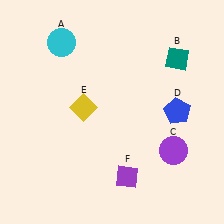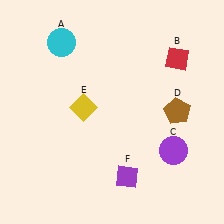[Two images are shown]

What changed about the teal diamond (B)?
In Image 1, B is teal. In Image 2, it changed to red.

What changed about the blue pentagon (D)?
In Image 1, D is blue. In Image 2, it changed to brown.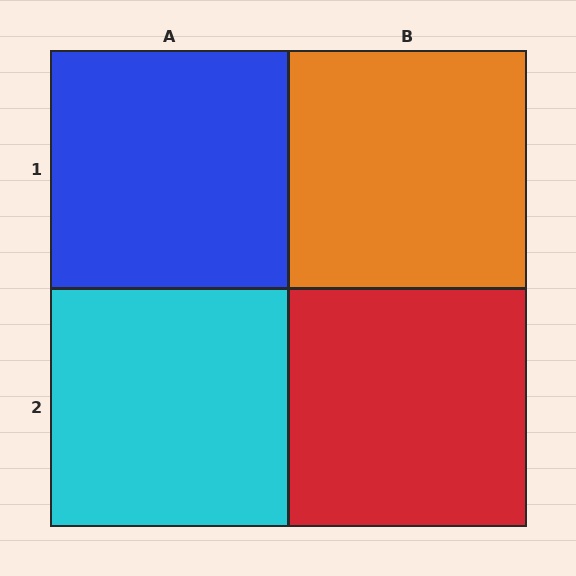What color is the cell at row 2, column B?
Red.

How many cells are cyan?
1 cell is cyan.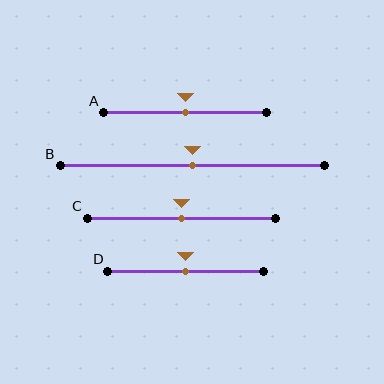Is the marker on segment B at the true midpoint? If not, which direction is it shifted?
Yes, the marker on segment B is at the true midpoint.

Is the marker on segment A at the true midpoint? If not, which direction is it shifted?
Yes, the marker on segment A is at the true midpoint.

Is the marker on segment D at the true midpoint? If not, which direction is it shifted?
Yes, the marker on segment D is at the true midpoint.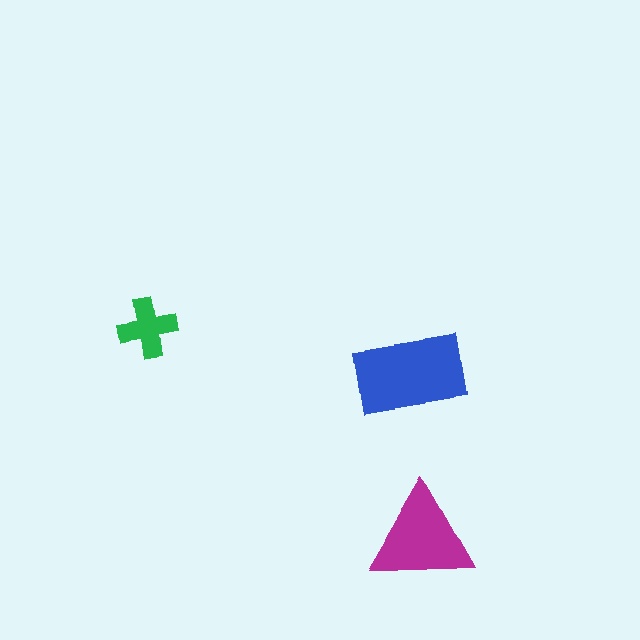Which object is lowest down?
The magenta triangle is bottommost.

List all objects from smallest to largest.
The green cross, the magenta triangle, the blue rectangle.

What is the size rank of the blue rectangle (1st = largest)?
1st.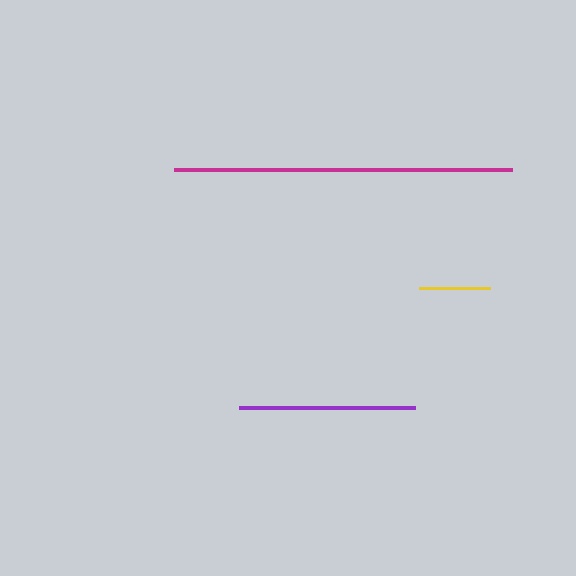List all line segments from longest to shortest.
From longest to shortest: magenta, purple, yellow.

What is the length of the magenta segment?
The magenta segment is approximately 337 pixels long.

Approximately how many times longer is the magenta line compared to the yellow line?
The magenta line is approximately 4.7 times the length of the yellow line.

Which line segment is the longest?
The magenta line is the longest at approximately 337 pixels.